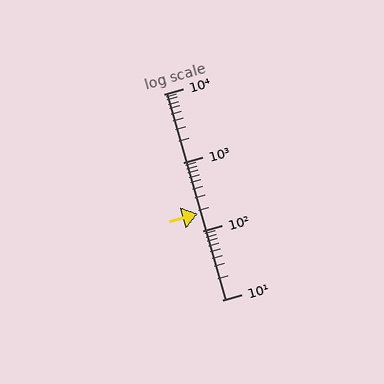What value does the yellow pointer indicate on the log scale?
The pointer indicates approximately 180.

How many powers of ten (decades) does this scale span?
The scale spans 3 decades, from 10 to 10000.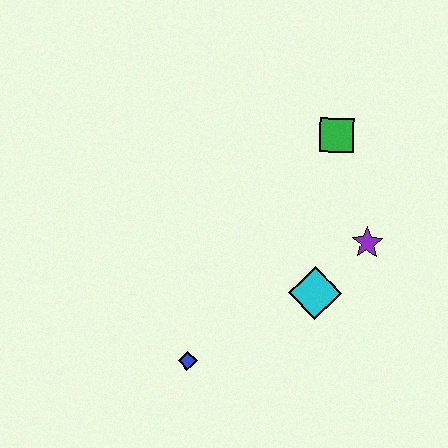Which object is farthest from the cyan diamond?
The green square is farthest from the cyan diamond.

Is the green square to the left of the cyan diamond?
No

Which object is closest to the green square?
The purple star is closest to the green square.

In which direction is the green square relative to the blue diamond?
The green square is above the blue diamond.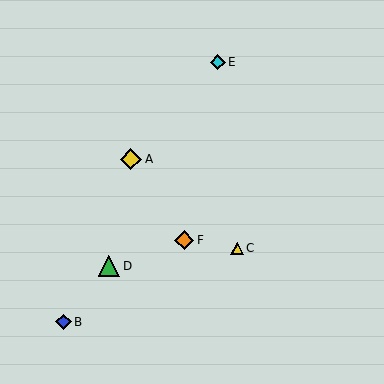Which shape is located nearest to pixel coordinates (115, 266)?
The green triangle (labeled D) at (109, 266) is nearest to that location.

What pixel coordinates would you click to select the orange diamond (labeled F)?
Click at (184, 240) to select the orange diamond F.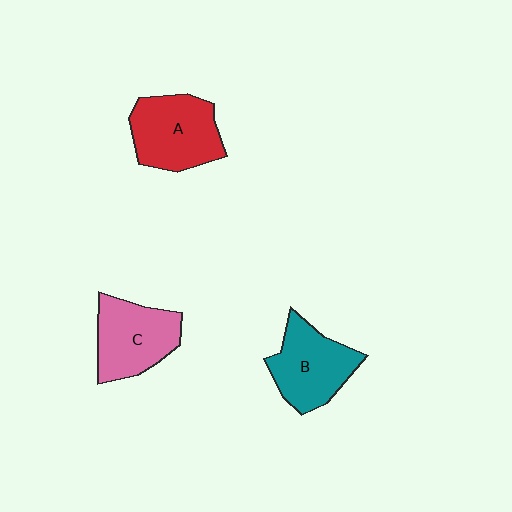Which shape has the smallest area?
Shape C (pink).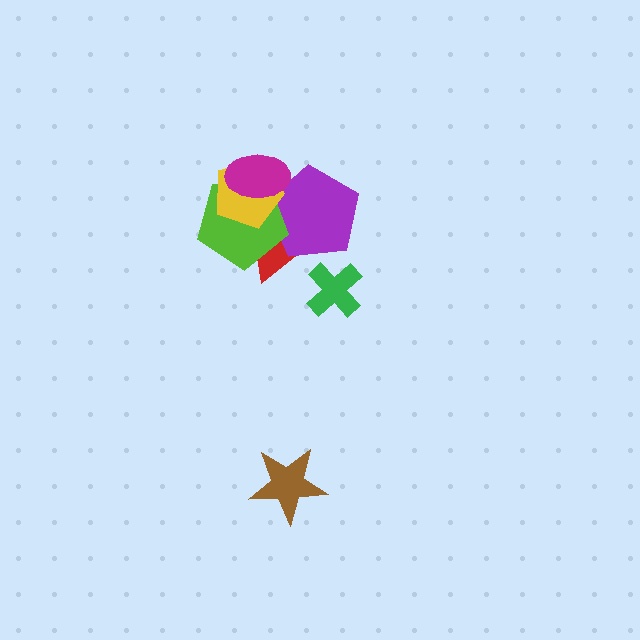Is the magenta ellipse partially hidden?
No, no other shape covers it.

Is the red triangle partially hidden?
Yes, it is partially covered by another shape.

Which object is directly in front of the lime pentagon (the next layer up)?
The yellow pentagon is directly in front of the lime pentagon.